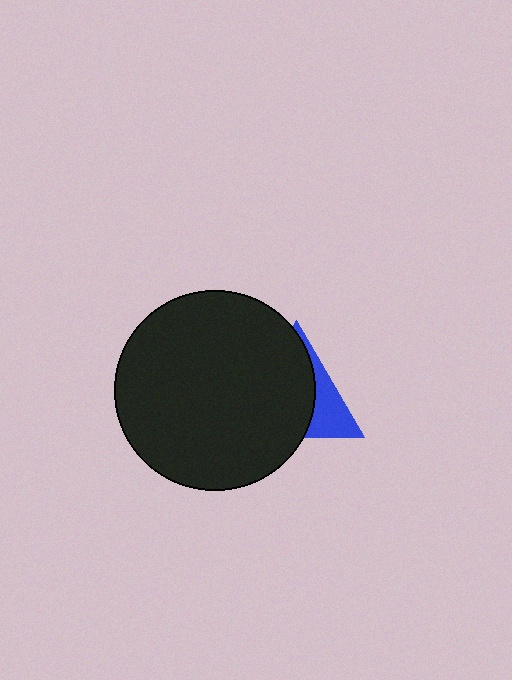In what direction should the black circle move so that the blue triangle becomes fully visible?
The black circle should move left. That is the shortest direction to clear the overlap and leave the blue triangle fully visible.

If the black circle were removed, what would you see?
You would see the complete blue triangle.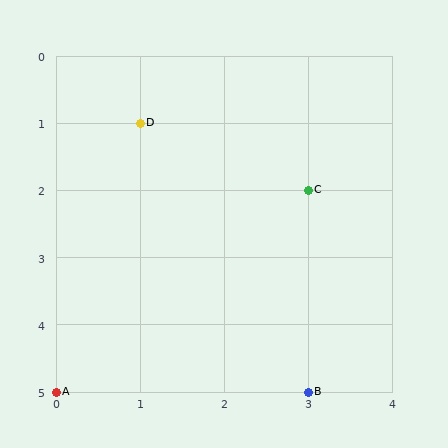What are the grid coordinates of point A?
Point A is at grid coordinates (0, 5).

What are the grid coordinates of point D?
Point D is at grid coordinates (1, 1).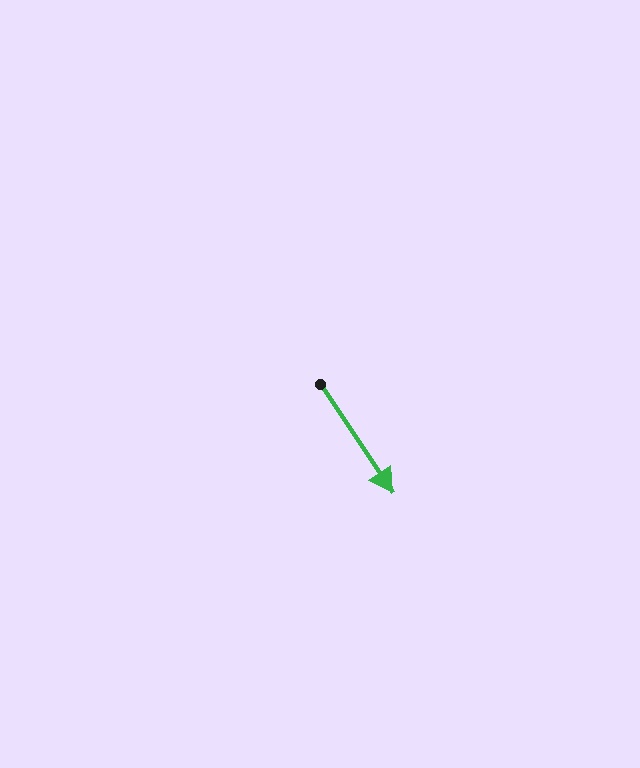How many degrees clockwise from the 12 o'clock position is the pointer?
Approximately 146 degrees.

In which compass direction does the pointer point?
Southeast.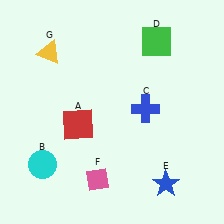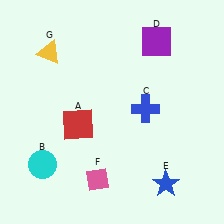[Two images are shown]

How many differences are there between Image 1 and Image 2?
There is 1 difference between the two images.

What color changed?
The square (D) changed from green in Image 1 to purple in Image 2.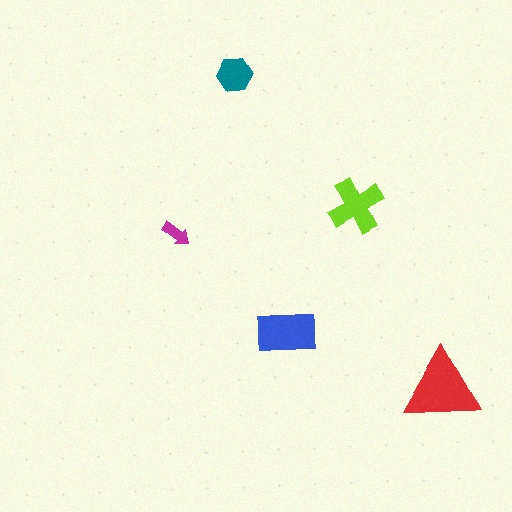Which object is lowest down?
The red triangle is bottommost.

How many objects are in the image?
There are 5 objects in the image.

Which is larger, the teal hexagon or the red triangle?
The red triangle.